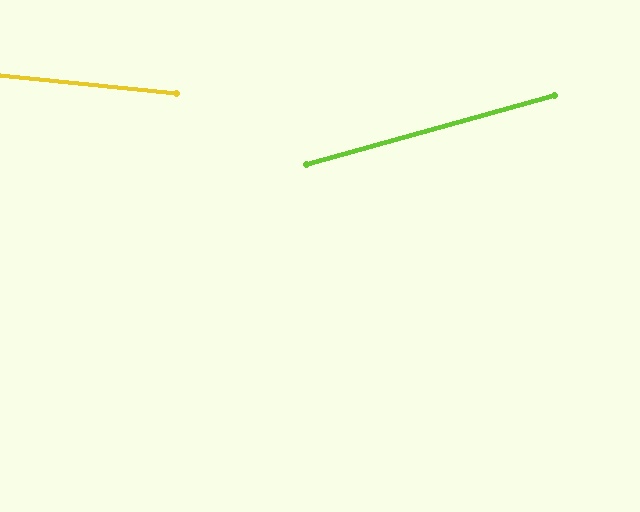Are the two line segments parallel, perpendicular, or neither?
Neither parallel nor perpendicular — they differ by about 22°.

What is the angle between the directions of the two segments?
Approximately 22 degrees.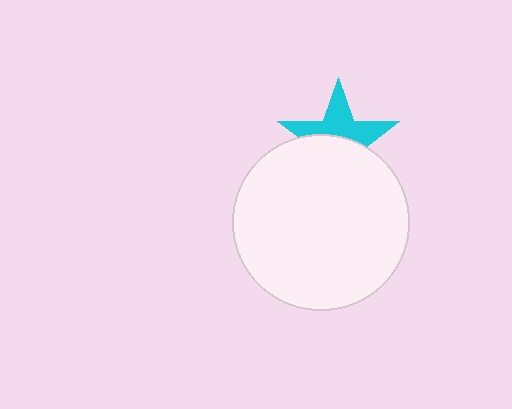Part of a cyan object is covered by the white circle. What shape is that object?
It is a star.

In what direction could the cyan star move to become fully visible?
The cyan star could move up. That would shift it out from behind the white circle entirely.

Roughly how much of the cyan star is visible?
About half of it is visible (roughly 48%).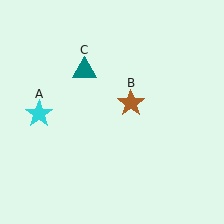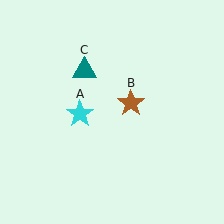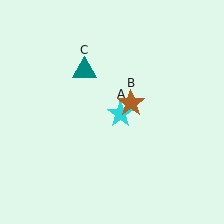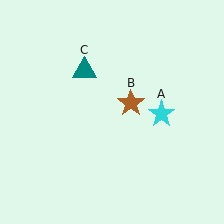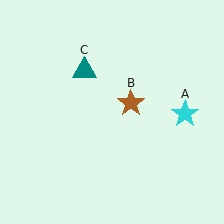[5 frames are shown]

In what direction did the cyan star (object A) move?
The cyan star (object A) moved right.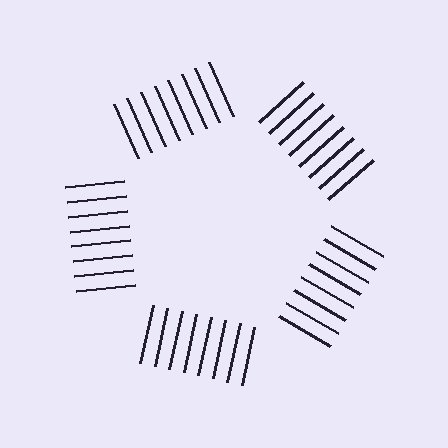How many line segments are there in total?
40 — 8 along each of the 5 edges.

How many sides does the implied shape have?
5 sides — the line-ends trace a pentagon.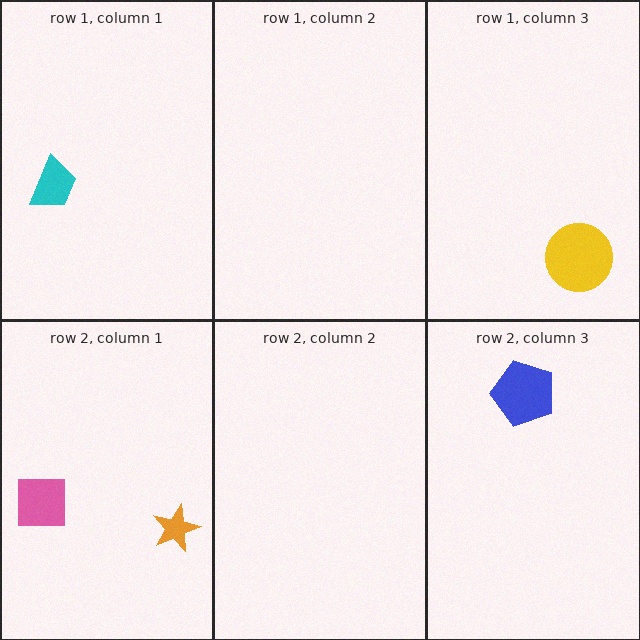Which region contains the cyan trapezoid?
The row 1, column 1 region.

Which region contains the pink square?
The row 2, column 1 region.